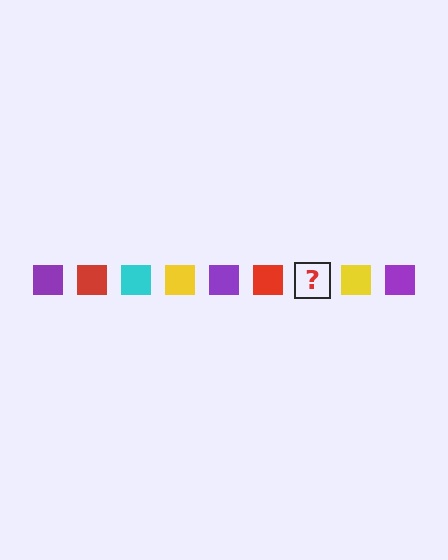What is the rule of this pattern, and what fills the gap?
The rule is that the pattern cycles through purple, red, cyan, yellow squares. The gap should be filled with a cyan square.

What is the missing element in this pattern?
The missing element is a cyan square.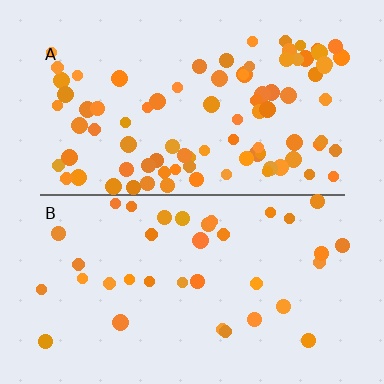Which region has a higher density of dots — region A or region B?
A (the top).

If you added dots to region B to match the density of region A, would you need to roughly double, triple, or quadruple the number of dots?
Approximately double.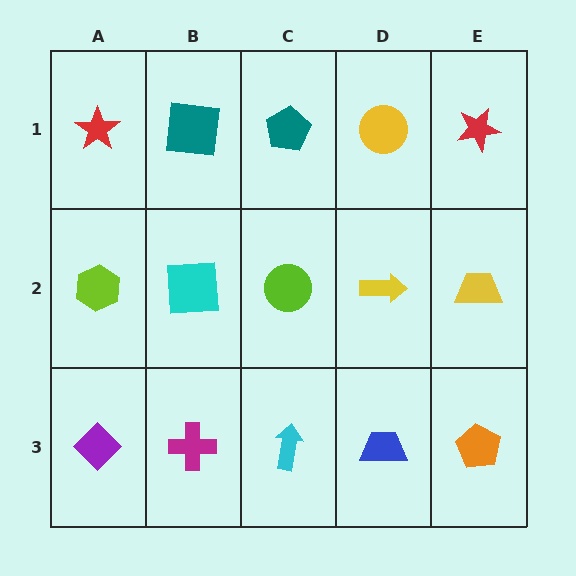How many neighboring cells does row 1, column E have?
2.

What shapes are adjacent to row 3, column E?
A yellow trapezoid (row 2, column E), a blue trapezoid (row 3, column D).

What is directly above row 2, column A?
A red star.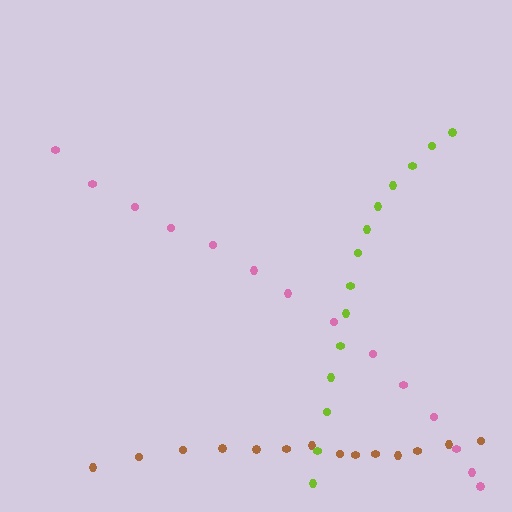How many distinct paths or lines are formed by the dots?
There are 3 distinct paths.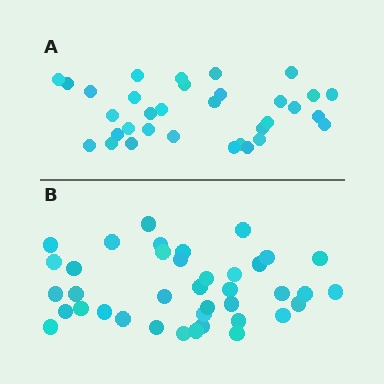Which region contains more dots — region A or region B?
Region B (the bottom region) has more dots.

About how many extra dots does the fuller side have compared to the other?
Region B has about 6 more dots than region A.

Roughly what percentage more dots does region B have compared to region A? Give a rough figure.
About 20% more.